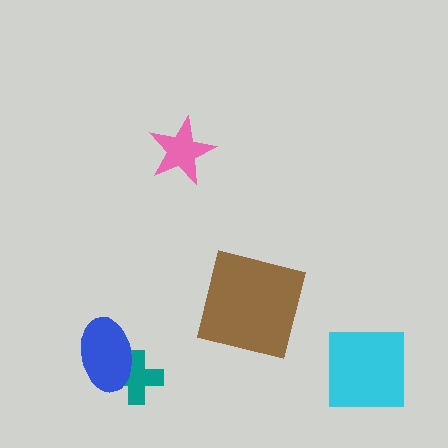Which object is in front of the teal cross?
The blue ellipse is in front of the teal cross.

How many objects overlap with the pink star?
0 objects overlap with the pink star.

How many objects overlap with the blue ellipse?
1 object overlaps with the blue ellipse.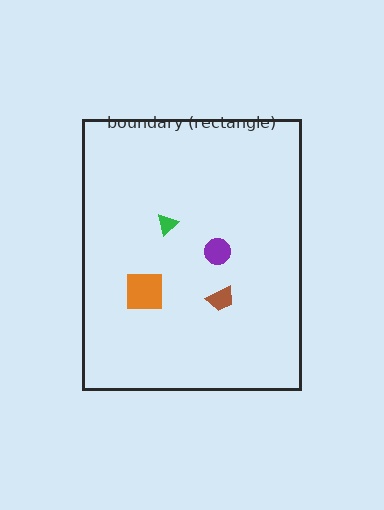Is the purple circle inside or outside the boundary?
Inside.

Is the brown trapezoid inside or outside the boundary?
Inside.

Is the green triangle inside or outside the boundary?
Inside.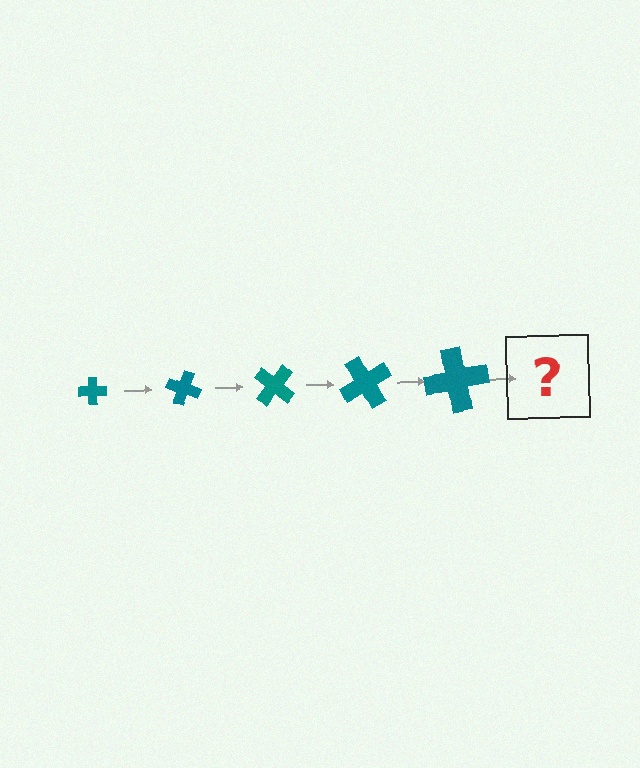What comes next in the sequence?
The next element should be a cross, larger than the previous one and rotated 100 degrees from the start.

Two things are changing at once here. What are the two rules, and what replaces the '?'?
The two rules are that the cross grows larger each step and it rotates 20 degrees each step. The '?' should be a cross, larger than the previous one and rotated 100 degrees from the start.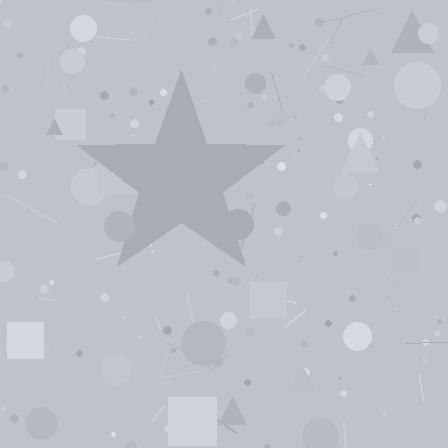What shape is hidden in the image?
A star is hidden in the image.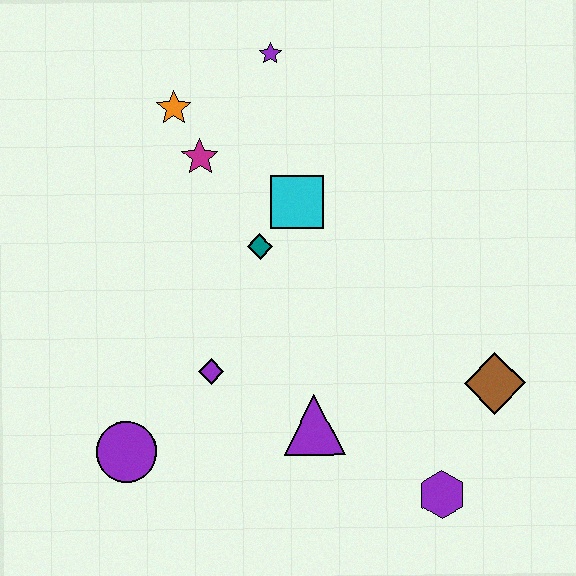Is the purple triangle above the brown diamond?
No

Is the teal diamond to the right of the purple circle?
Yes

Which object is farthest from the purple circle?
The purple star is farthest from the purple circle.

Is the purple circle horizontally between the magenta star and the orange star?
No